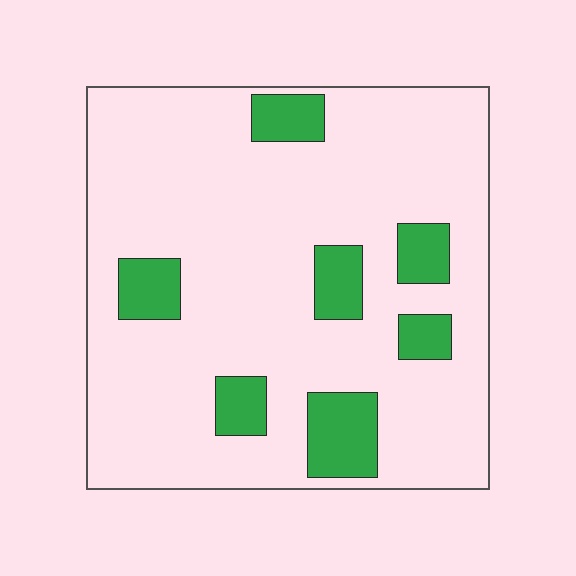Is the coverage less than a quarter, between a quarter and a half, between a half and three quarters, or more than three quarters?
Less than a quarter.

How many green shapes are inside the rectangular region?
7.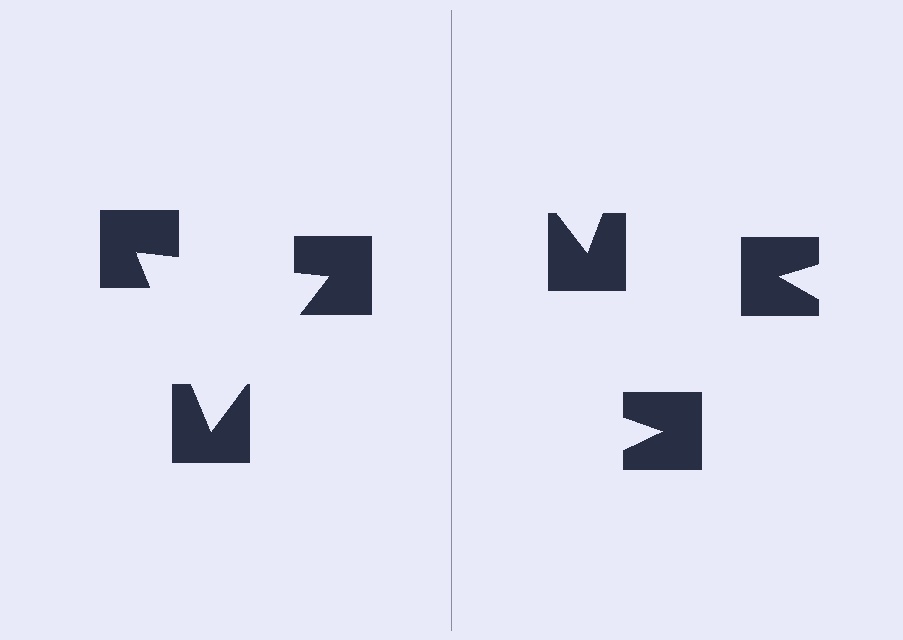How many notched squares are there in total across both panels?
6 — 3 on each side.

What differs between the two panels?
The notched squares are positioned identically on both sides; only the wedge orientations differ. On the left they align to a triangle; on the right they are misaligned.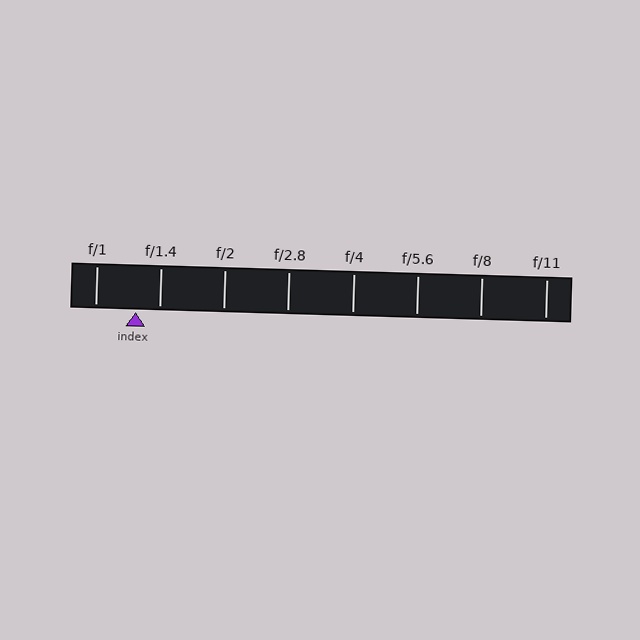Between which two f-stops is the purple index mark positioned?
The index mark is between f/1 and f/1.4.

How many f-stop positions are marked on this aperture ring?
There are 8 f-stop positions marked.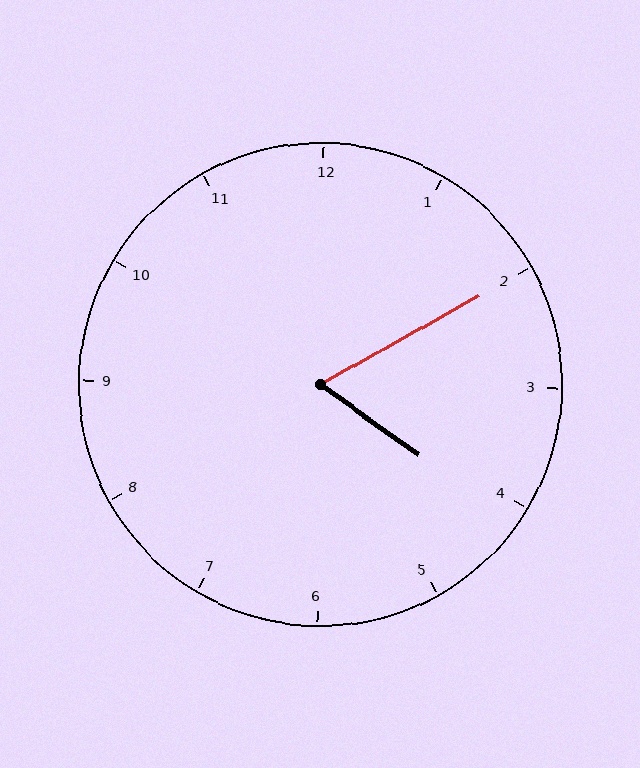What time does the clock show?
4:10.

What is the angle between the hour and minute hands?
Approximately 65 degrees.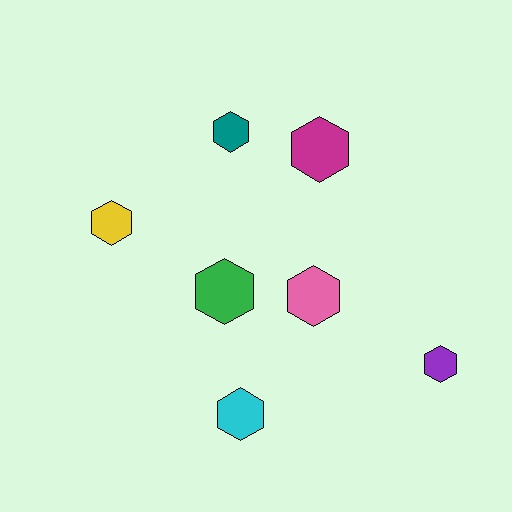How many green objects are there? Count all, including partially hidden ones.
There is 1 green object.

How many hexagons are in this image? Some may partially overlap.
There are 7 hexagons.